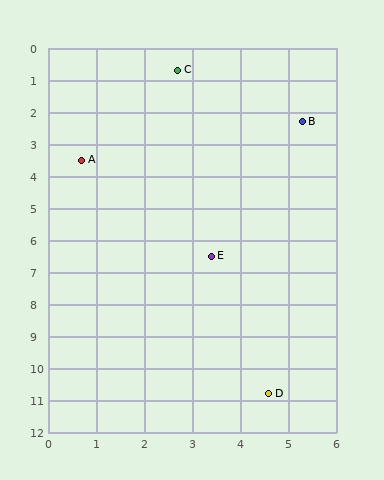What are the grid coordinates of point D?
Point D is at approximately (4.6, 10.8).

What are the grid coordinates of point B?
Point B is at approximately (5.3, 2.3).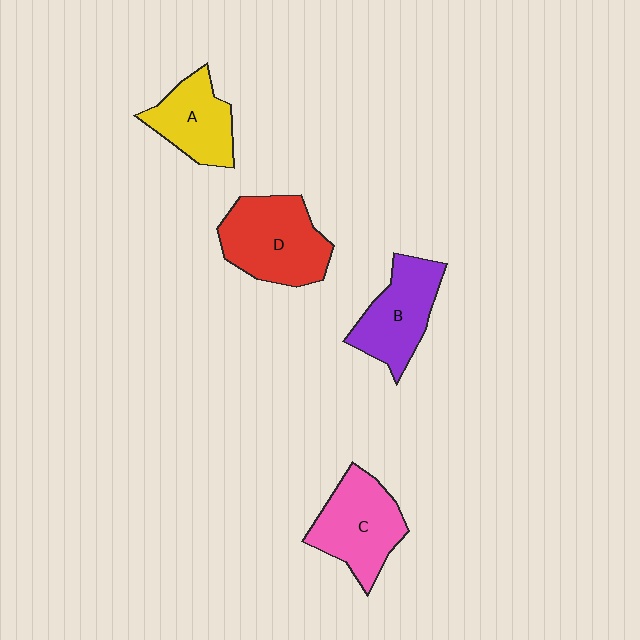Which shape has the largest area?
Shape D (red).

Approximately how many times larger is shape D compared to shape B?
Approximately 1.2 times.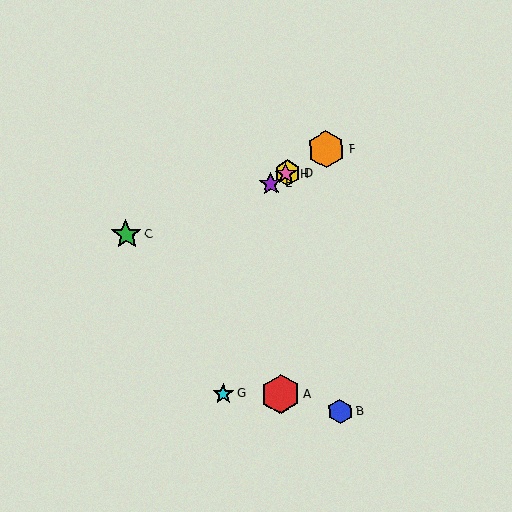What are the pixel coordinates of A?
Object A is at (281, 394).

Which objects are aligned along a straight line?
Objects D, E, F, H are aligned along a straight line.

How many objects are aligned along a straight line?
4 objects (D, E, F, H) are aligned along a straight line.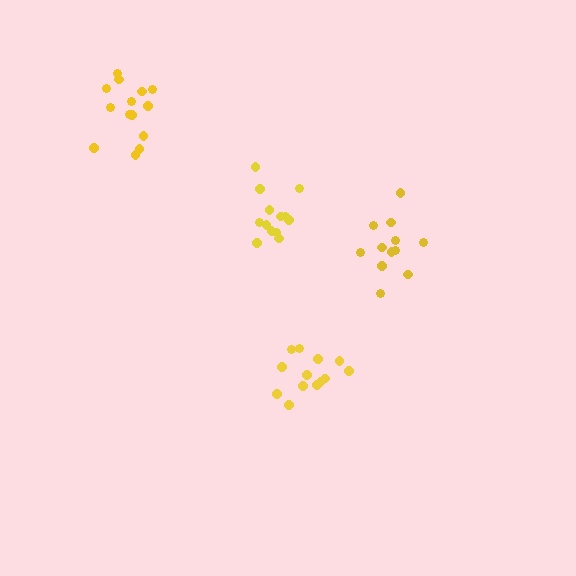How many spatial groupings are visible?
There are 4 spatial groupings.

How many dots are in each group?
Group 1: 14 dots, Group 2: 12 dots, Group 3: 13 dots, Group 4: 14 dots (53 total).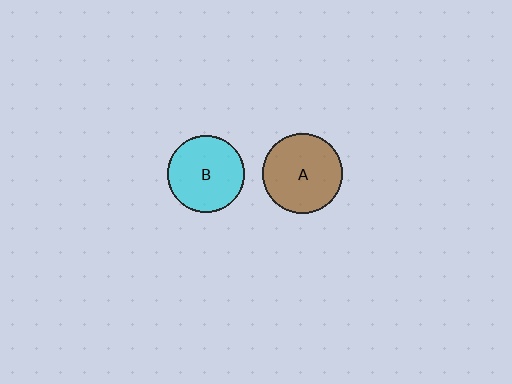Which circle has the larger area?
Circle A (brown).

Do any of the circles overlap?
No, none of the circles overlap.